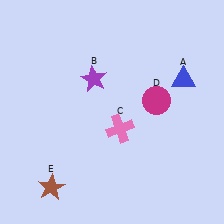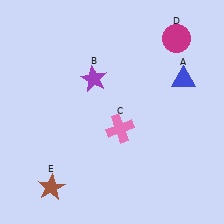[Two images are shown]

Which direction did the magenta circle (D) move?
The magenta circle (D) moved up.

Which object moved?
The magenta circle (D) moved up.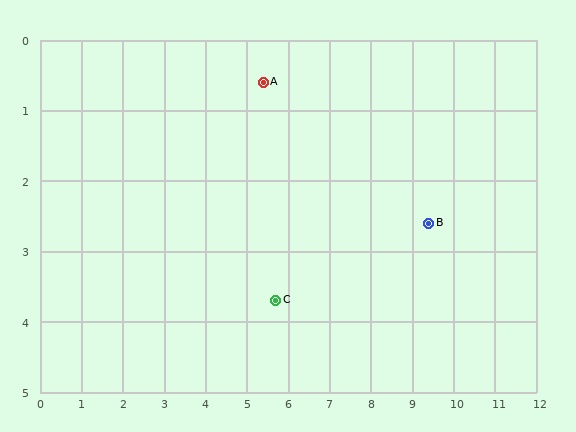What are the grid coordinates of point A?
Point A is at approximately (5.4, 0.6).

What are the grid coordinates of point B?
Point B is at approximately (9.4, 2.6).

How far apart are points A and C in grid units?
Points A and C are about 3.1 grid units apart.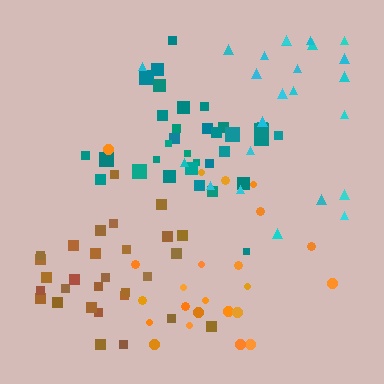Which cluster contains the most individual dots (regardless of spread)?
Teal (34).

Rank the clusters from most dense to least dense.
teal, brown, cyan, orange.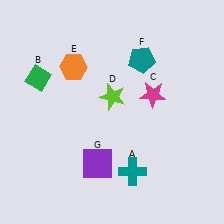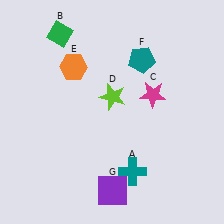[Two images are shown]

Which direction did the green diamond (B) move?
The green diamond (B) moved up.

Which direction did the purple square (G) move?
The purple square (G) moved down.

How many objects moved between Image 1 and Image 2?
2 objects moved between the two images.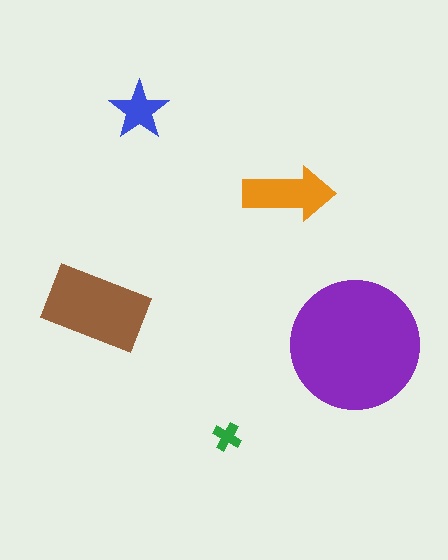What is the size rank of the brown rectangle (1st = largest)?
2nd.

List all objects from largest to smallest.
The purple circle, the brown rectangle, the orange arrow, the blue star, the green cross.